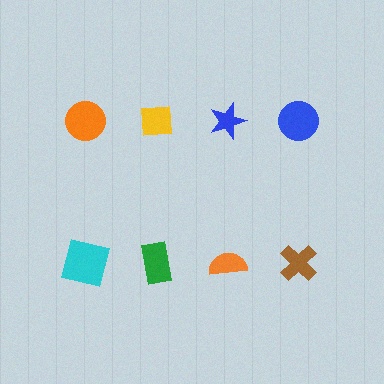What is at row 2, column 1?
A cyan square.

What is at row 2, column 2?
A green rectangle.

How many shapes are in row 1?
4 shapes.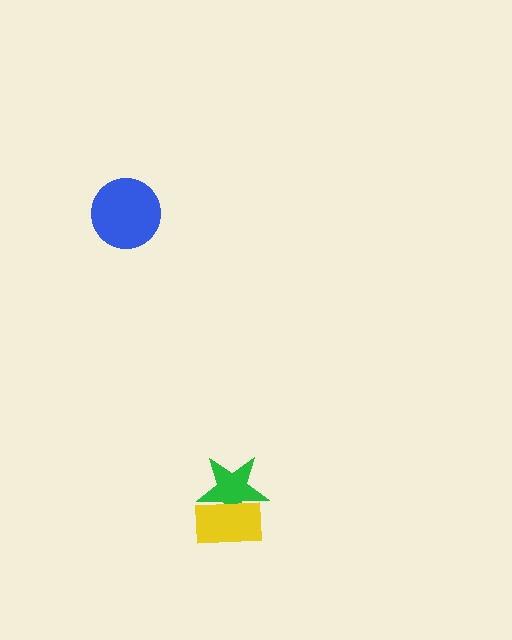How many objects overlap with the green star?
1 object overlaps with the green star.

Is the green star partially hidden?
Yes, it is partially covered by another shape.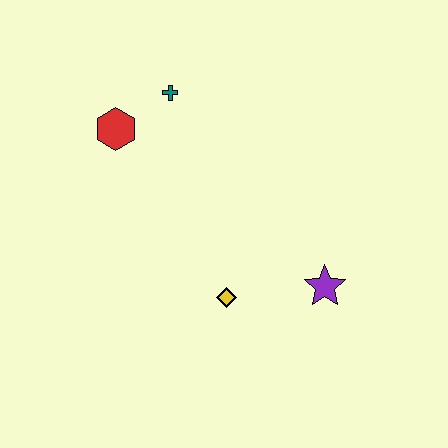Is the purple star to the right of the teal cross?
Yes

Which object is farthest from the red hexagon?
The purple star is farthest from the red hexagon.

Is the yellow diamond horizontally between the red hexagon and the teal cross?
No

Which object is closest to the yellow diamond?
The purple star is closest to the yellow diamond.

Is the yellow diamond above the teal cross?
No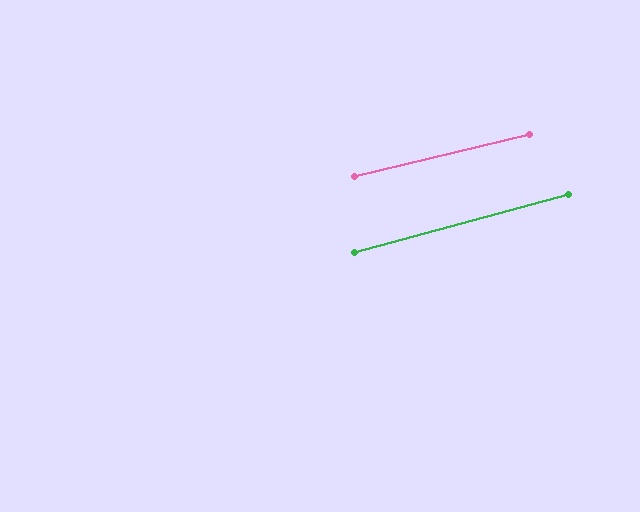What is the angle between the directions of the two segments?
Approximately 1 degree.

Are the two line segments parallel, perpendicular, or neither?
Parallel — their directions differ by only 1.4°.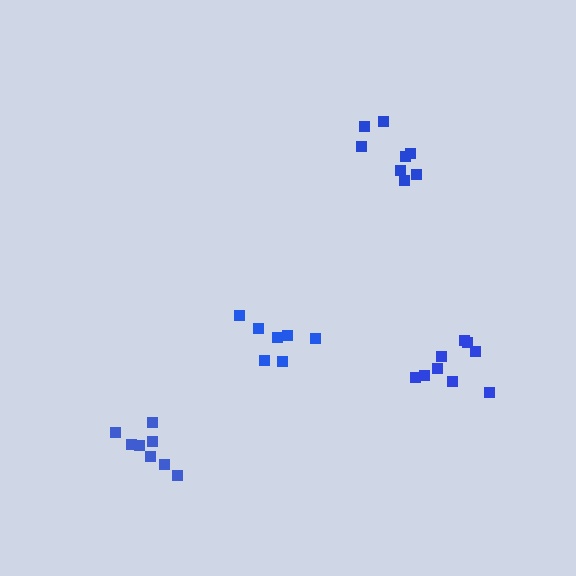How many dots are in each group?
Group 1: 9 dots, Group 2: 8 dots, Group 3: 8 dots, Group 4: 7 dots (32 total).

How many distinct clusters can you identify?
There are 4 distinct clusters.